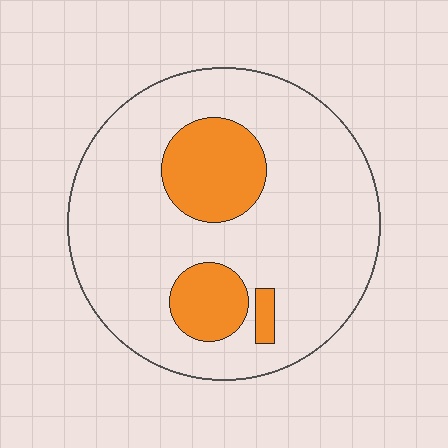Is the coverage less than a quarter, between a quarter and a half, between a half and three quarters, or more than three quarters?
Less than a quarter.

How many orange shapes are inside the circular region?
3.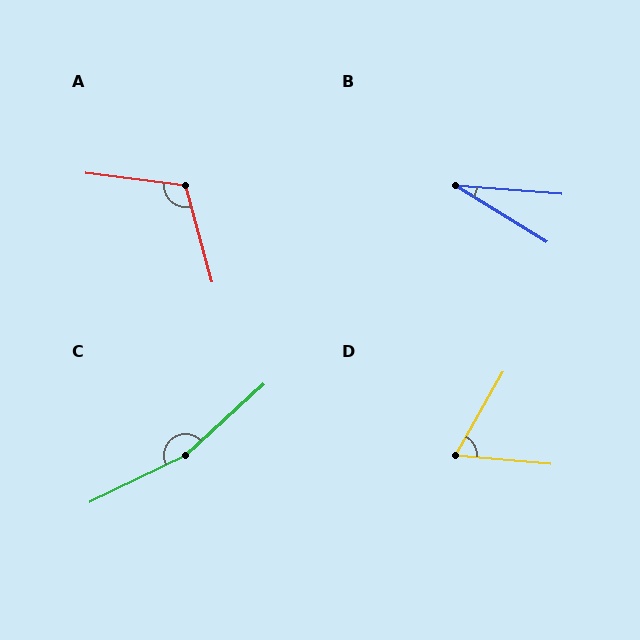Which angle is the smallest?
B, at approximately 27 degrees.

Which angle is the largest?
C, at approximately 164 degrees.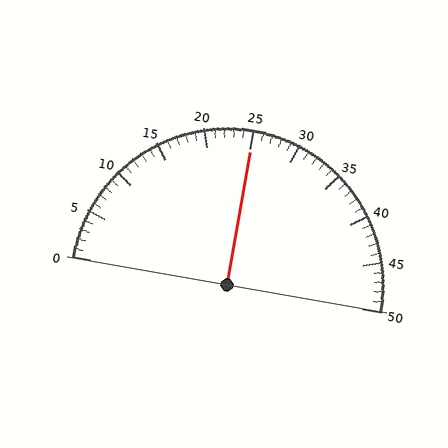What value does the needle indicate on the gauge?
The needle indicates approximately 25.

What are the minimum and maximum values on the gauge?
The gauge ranges from 0 to 50.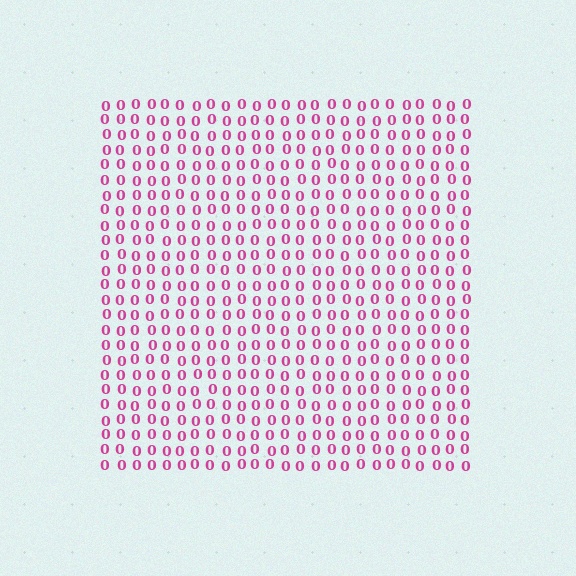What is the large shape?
The large shape is a square.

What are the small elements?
The small elements are digit 0's.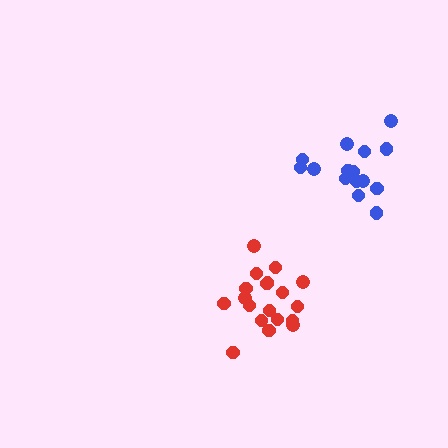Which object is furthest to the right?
The blue cluster is rightmost.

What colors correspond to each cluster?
The clusters are colored: red, blue.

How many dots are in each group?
Group 1: 19 dots, Group 2: 15 dots (34 total).